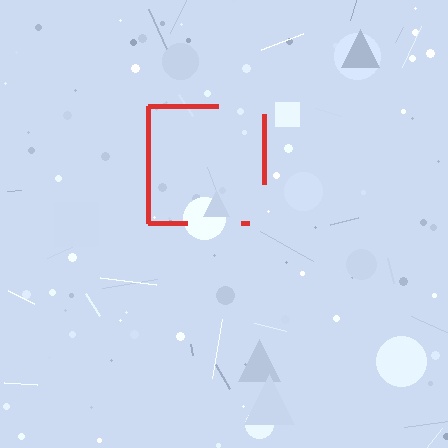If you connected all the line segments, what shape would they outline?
They would outline a square.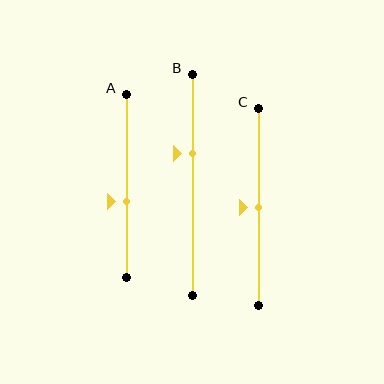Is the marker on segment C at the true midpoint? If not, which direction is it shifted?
Yes, the marker on segment C is at the true midpoint.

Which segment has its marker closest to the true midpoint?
Segment C has its marker closest to the true midpoint.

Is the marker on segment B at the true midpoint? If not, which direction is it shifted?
No, the marker on segment B is shifted upward by about 14% of the segment length.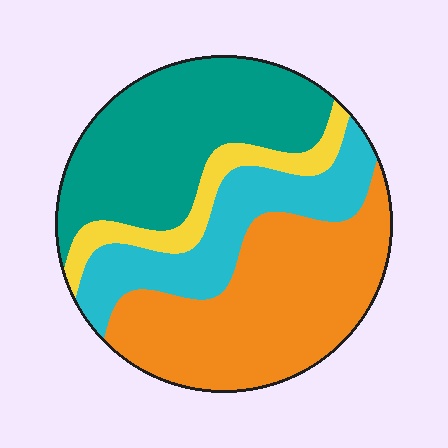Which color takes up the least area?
Yellow, at roughly 10%.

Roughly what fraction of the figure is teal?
Teal takes up between a quarter and a half of the figure.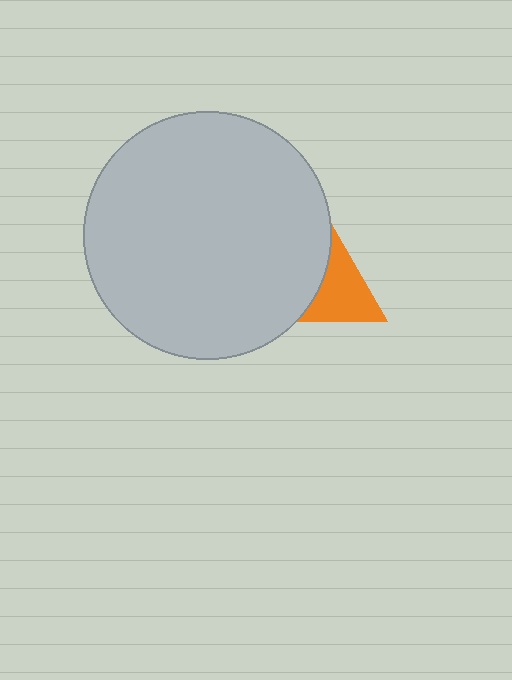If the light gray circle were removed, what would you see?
You would see the complete orange triangle.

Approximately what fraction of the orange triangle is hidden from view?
Roughly 55% of the orange triangle is hidden behind the light gray circle.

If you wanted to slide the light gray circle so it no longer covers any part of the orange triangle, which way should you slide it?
Slide it left — that is the most direct way to separate the two shapes.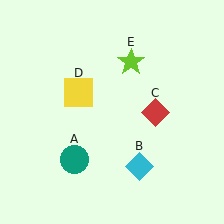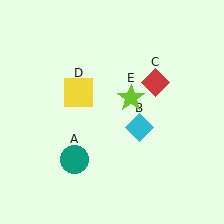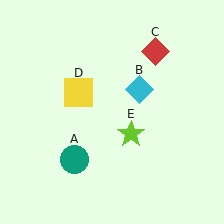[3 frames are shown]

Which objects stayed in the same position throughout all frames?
Teal circle (object A) and yellow square (object D) remained stationary.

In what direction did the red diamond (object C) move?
The red diamond (object C) moved up.